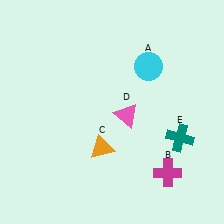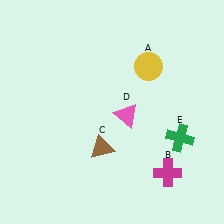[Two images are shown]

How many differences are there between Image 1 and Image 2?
There are 3 differences between the two images.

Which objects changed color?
A changed from cyan to yellow. C changed from orange to brown. E changed from teal to green.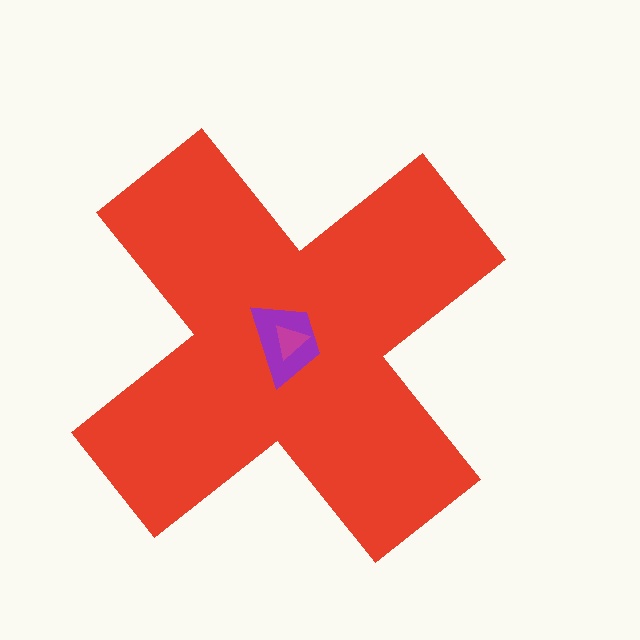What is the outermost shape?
The red cross.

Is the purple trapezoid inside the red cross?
Yes.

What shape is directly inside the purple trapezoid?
The magenta triangle.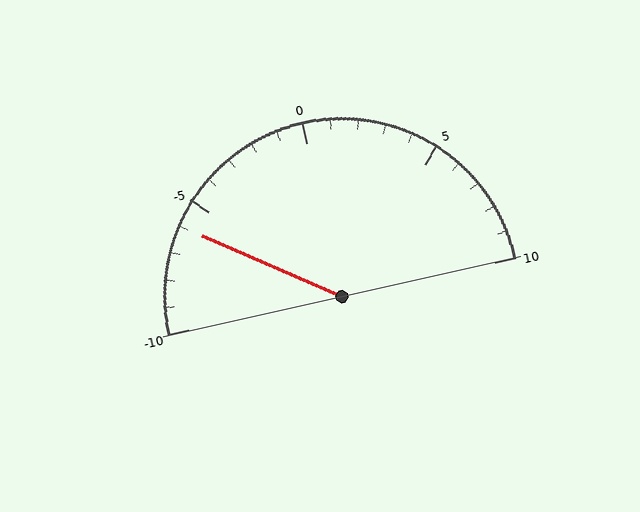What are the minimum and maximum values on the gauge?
The gauge ranges from -10 to 10.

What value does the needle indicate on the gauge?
The needle indicates approximately -6.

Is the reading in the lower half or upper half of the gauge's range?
The reading is in the lower half of the range (-10 to 10).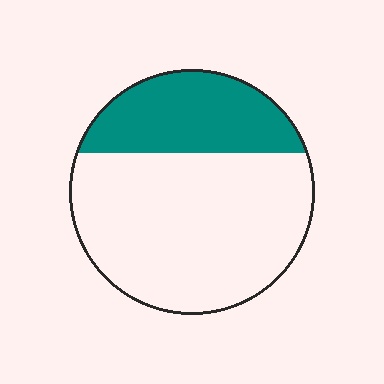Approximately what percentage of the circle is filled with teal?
Approximately 30%.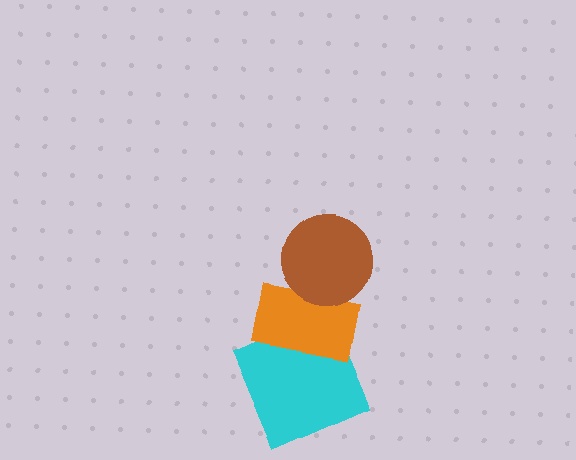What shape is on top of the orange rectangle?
The brown circle is on top of the orange rectangle.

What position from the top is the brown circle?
The brown circle is 1st from the top.